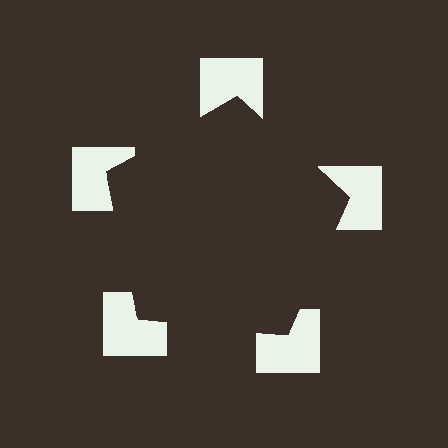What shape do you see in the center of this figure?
An illusory pentagon — its edges are inferred from the aligned wedge cuts in the notched squares, not physically drawn.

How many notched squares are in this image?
There are 5 — one at each vertex of the illusory pentagon.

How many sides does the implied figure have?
5 sides.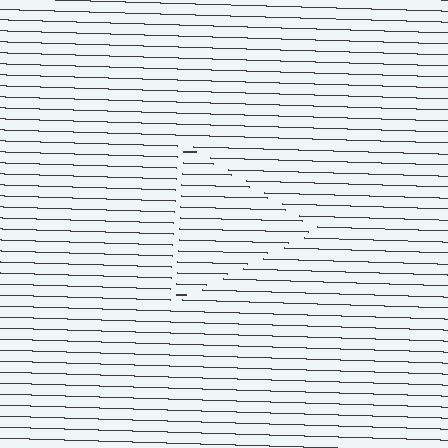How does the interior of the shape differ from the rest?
The interior of the shape contains the same grating, shifted by half a period — the contour is defined by the phase discontinuity where line-ends from the inner and outer gratings abut.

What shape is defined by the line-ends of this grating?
An illusory triangle. The interior of the shape contains the same grating, shifted by half a period — the contour is defined by the phase discontinuity where line-ends from the inner and outer gratings abut.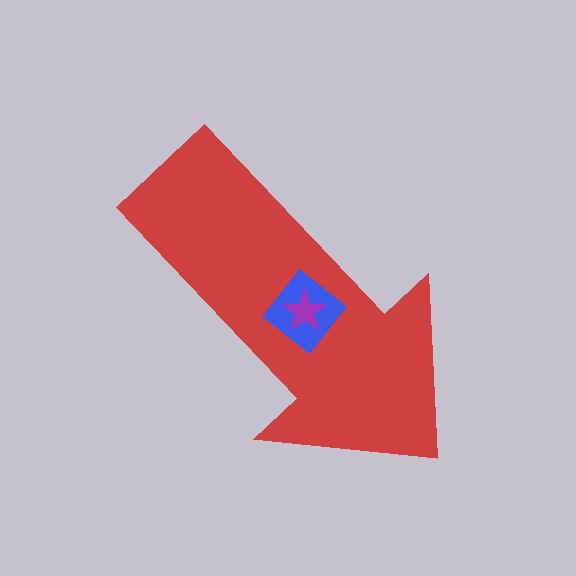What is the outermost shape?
The red arrow.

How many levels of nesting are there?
3.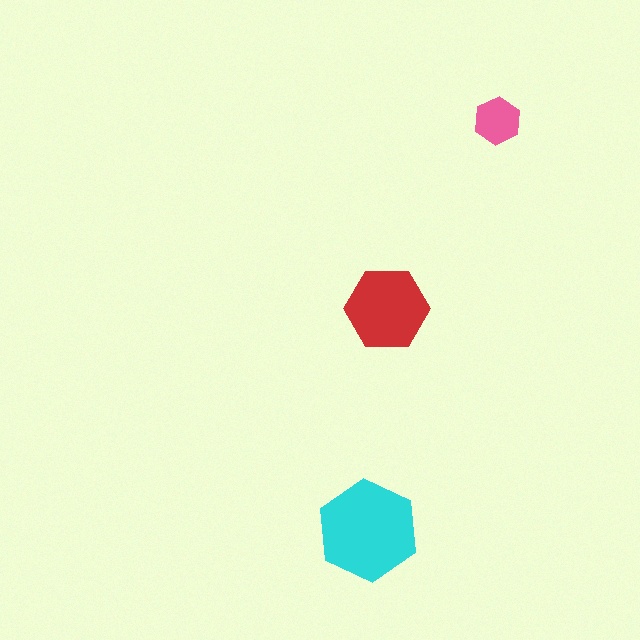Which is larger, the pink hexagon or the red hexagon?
The red one.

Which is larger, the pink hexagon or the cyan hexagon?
The cyan one.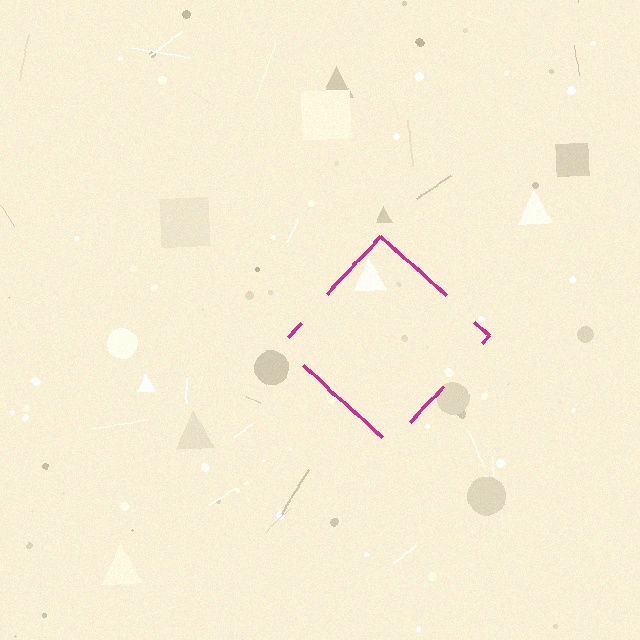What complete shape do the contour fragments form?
The contour fragments form a diamond.